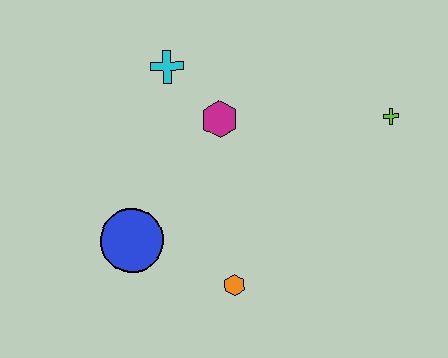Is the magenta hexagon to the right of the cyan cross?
Yes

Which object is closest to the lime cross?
The magenta hexagon is closest to the lime cross.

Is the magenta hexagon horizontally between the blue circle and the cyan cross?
No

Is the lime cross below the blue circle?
No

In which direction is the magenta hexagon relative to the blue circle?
The magenta hexagon is above the blue circle.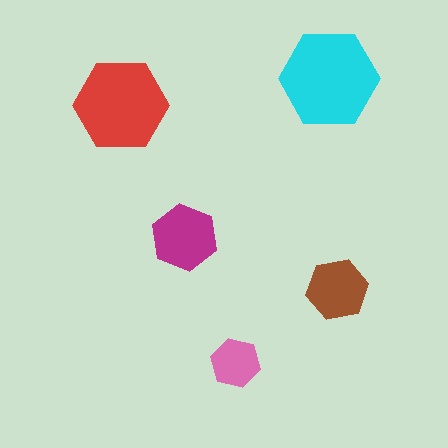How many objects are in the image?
There are 5 objects in the image.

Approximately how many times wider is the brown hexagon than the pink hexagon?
About 1.5 times wider.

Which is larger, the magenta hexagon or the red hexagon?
The red one.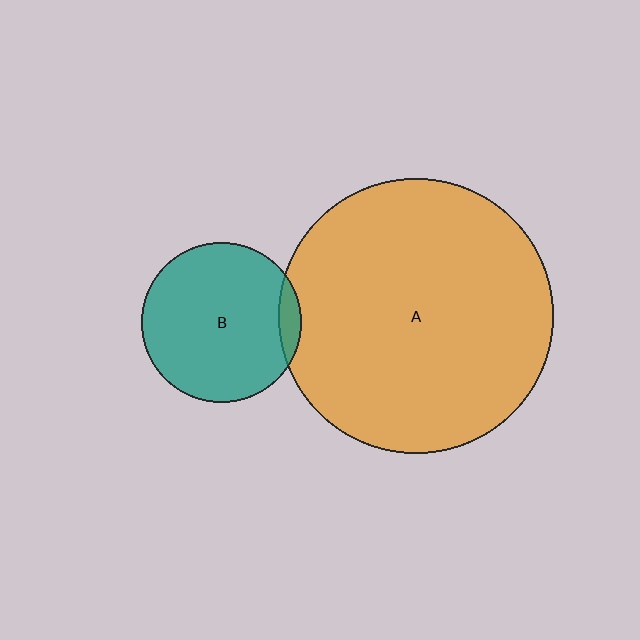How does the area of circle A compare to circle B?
Approximately 3.0 times.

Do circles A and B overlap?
Yes.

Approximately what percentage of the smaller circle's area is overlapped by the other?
Approximately 5%.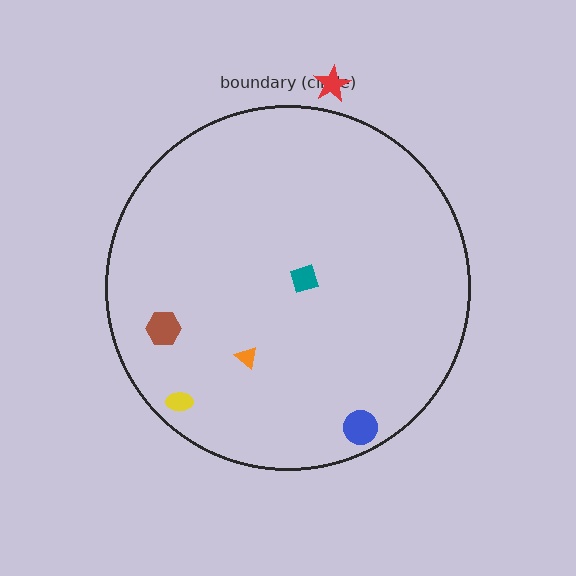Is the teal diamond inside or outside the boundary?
Inside.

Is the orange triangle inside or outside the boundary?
Inside.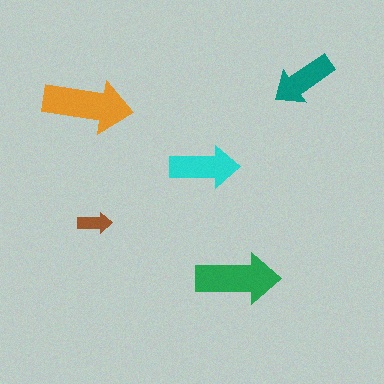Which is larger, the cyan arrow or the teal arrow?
The cyan one.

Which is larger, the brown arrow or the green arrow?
The green one.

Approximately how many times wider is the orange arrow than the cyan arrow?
About 1.5 times wider.